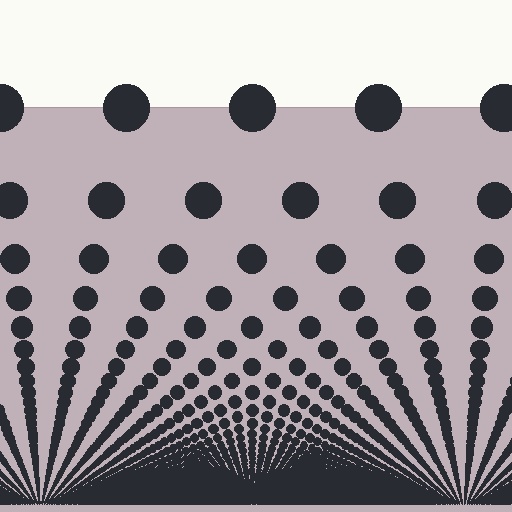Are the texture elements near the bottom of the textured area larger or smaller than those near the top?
Smaller. The gradient is inverted — elements near the bottom are smaller and denser.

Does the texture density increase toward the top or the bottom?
Density increases toward the bottom.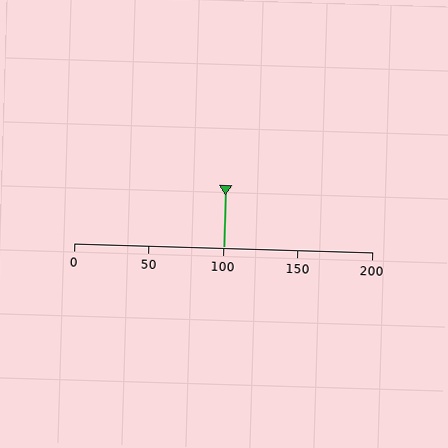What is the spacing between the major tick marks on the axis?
The major ticks are spaced 50 apart.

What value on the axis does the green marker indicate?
The marker indicates approximately 100.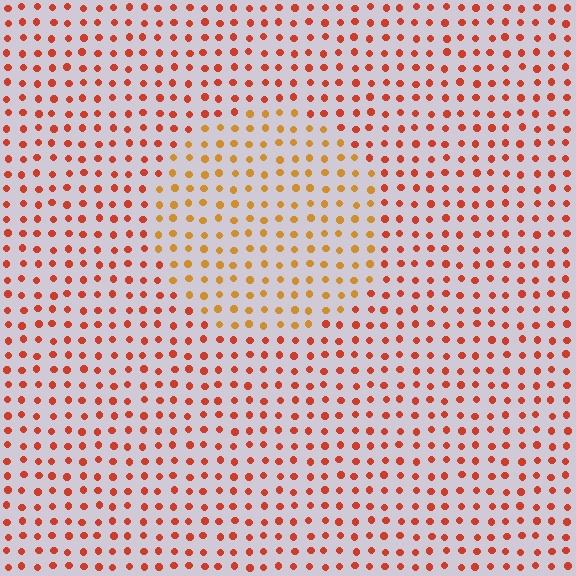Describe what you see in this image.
The image is filled with small red elements in a uniform arrangement. A circle-shaped region is visible where the elements are tinted to a slightly different hue, forming a subtle color boundary.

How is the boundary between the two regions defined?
The boundary is defined purely by a slight shift in hue (about 31 degrees). Spacing, size, and orientation are identical on both sides.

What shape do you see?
I see a circle.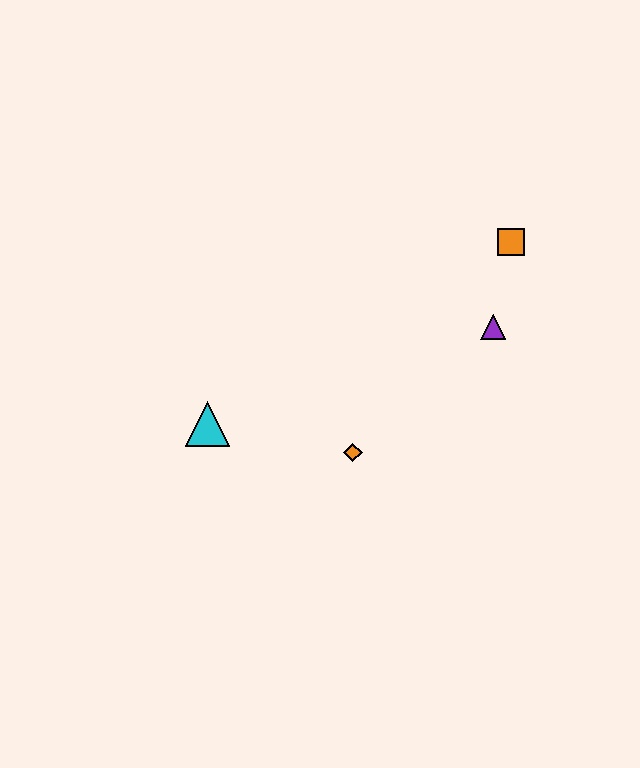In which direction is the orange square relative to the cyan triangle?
The orange square is to the right of the cyan triangle.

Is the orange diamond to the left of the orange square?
Yes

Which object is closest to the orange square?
The purple triangle is closest to the orange square.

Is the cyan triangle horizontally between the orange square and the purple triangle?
No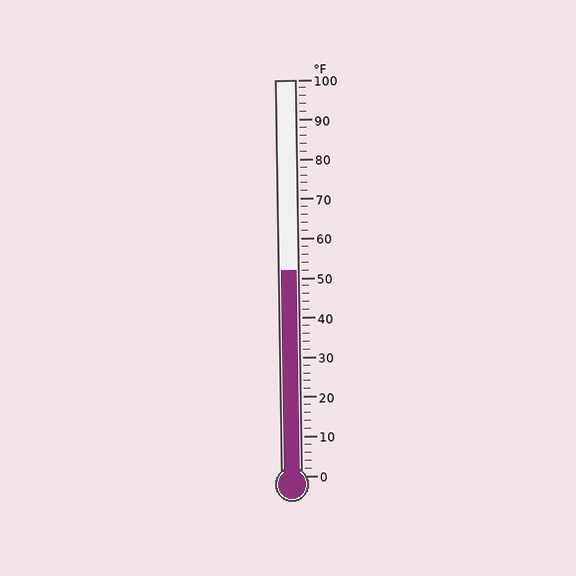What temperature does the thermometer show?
The thermometer shows approximately 52°F.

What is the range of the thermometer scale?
The thermometer scale ranges from 0°F to 100°F.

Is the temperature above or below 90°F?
The temperature is below 90°F.